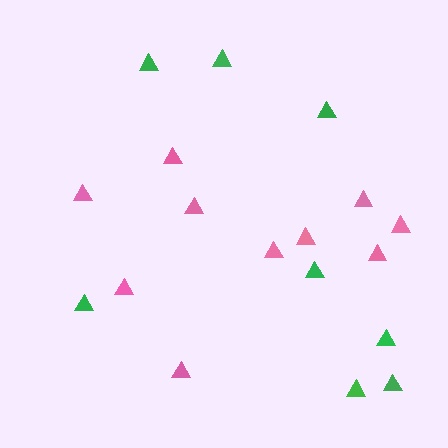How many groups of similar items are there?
There are 2 groups: one group of green triangles (8) and one group of pink triangles (10).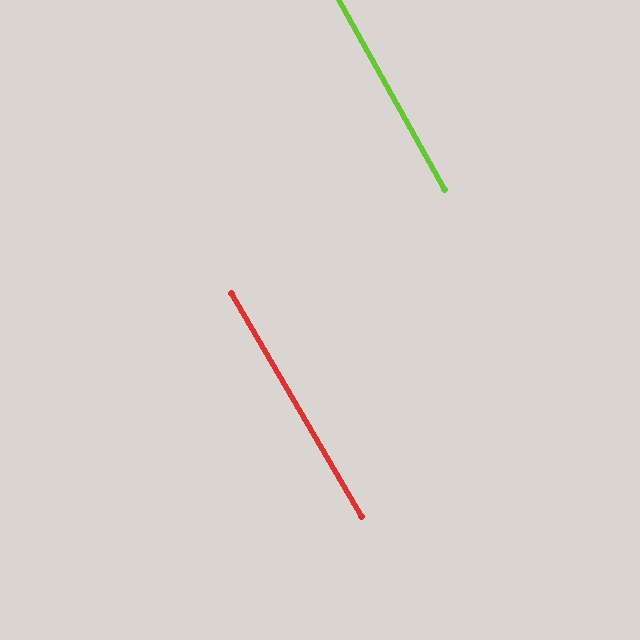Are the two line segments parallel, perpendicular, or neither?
Parallel — their directions differ by only 1.3°.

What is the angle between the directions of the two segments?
Approximately 1 degree.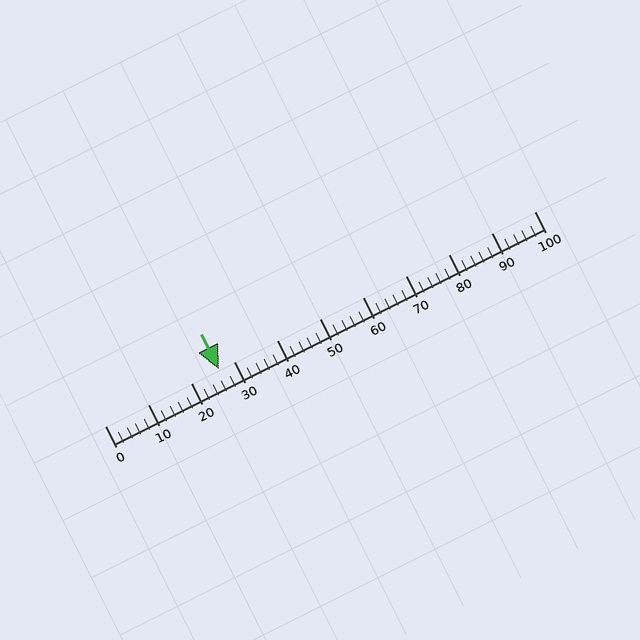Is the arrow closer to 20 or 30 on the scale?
The arrow is closer to 30.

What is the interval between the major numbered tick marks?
The major tick marks are spaced 10 units apart.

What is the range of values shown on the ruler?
The ruler shows values from 0 to 100.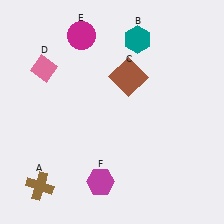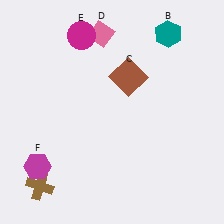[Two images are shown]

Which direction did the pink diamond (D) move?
The pink diamond (D) moved right.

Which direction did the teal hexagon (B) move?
The teal hexagon (B) moved right.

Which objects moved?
The objects that moved are: the teal hexagon (B), the pink diamond (D), the magenta hexagon (F).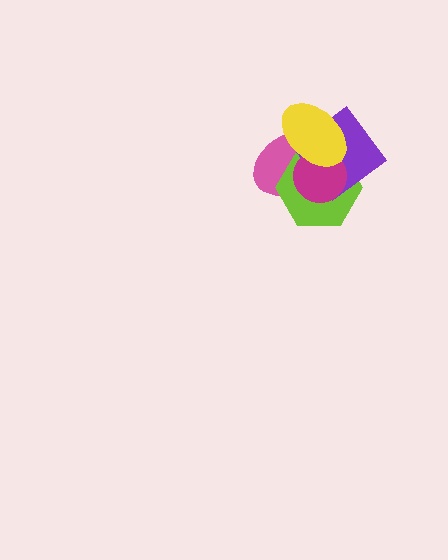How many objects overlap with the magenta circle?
4 objects overlap with the magenta circle.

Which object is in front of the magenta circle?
The yellow ellipse is in front of the magenta circle.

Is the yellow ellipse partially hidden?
No, no other shape covers it.